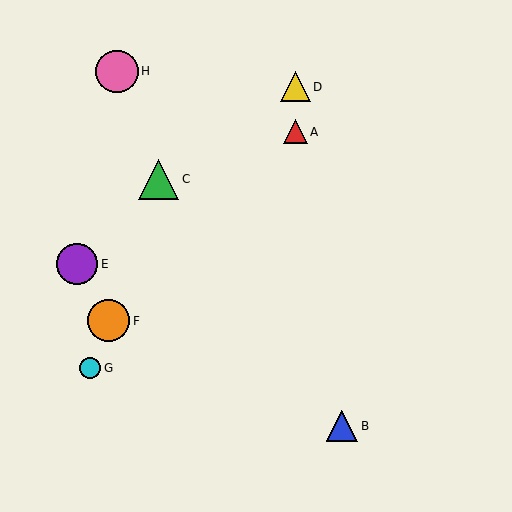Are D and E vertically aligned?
No, D is at x≈295 and E is at x≈77.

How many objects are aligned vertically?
2 objects (A, D) are aligned vertically.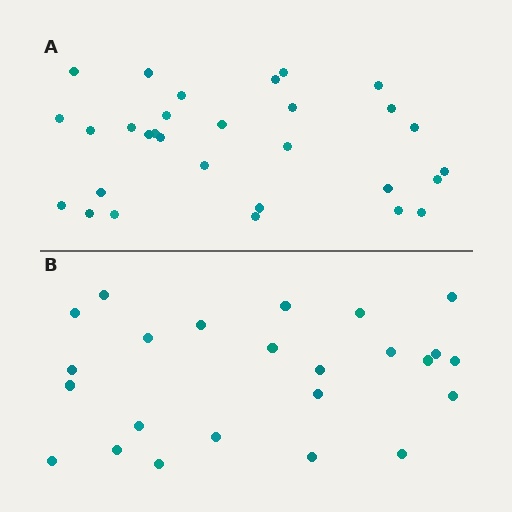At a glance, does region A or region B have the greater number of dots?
Region A (the top region) has more dots.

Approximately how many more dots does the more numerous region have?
Region A has about 6 more dots than region B.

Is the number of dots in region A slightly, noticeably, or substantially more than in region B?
Region A has noticeably more, but not dramatically so. The ratio is roughly 1.2 to 1.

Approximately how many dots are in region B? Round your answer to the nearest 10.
About 20 dots. (The exact count is 24, which rounds to 20.)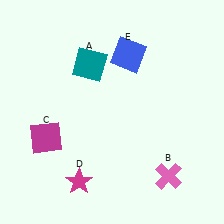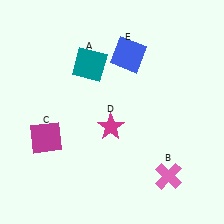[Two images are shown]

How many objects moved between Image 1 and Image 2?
1 object moved between the two images.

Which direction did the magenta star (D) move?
The magenta star (D) moved up.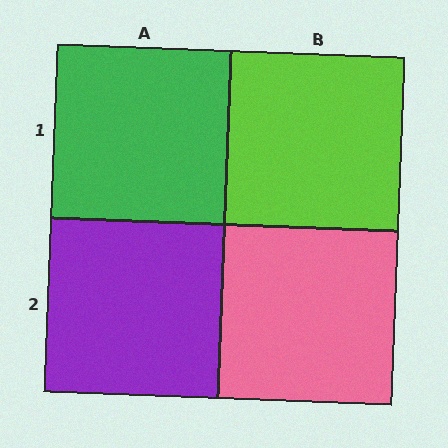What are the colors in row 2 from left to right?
Purple, pink.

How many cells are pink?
1 cell is pink.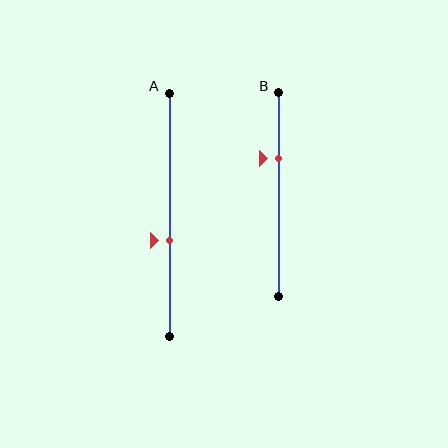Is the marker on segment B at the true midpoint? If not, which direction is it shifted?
No, the marker on segment B is shifted upward by about 18% of the segment length.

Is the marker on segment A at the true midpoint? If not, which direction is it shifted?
No, the marker on segment A is shifted downward by about 11% of the segment length.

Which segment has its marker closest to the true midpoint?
Segment A has its marker closest to the true midpoint.